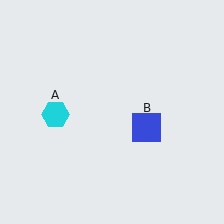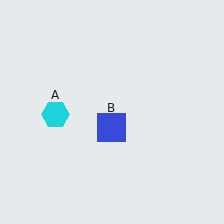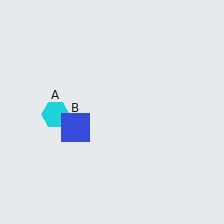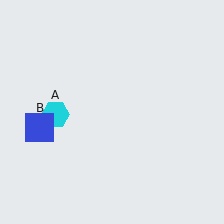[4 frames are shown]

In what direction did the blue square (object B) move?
The blue square (object B) moved left.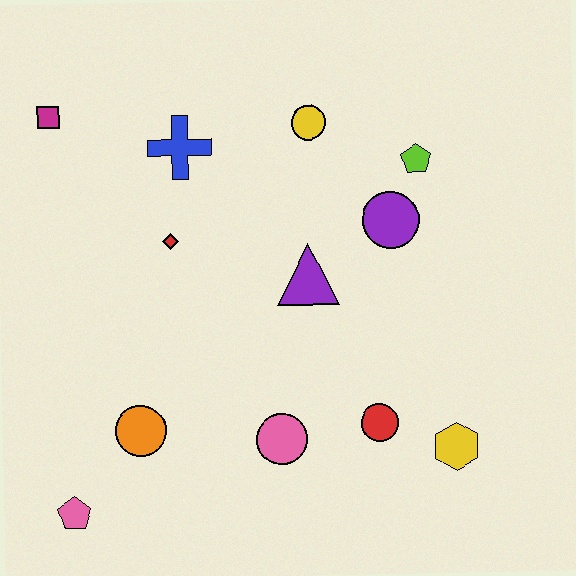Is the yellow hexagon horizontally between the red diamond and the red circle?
No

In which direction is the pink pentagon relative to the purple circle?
The pink pentagon is to the left of the purple circle.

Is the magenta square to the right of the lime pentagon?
No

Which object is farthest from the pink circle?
The magenta square is farthest from the pink circle.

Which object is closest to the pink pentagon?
The orange circle is closest to the pink pentagon.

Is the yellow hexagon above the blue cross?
No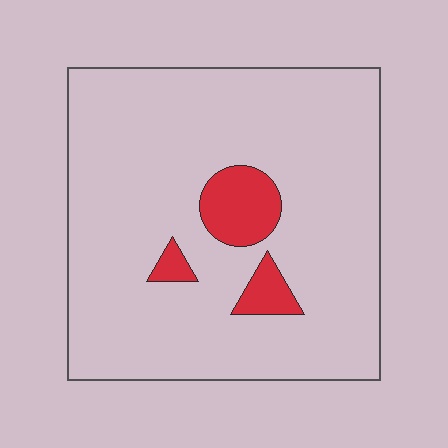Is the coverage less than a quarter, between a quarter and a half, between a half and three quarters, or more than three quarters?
Less than a quarter.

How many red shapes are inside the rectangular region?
3.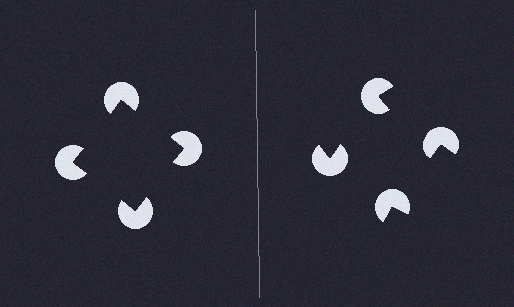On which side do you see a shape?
An illusory square appears on the left side. On the right side the wedge cuts are rotated, so no coherent shape forms.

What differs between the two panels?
The pac-man discs are positioned identically on both sides; only the wedge orientations differ. On the left they align to a square; on the right they are misaligned.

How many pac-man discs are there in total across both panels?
8 — 4 on each side.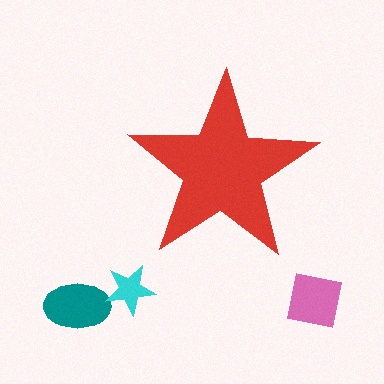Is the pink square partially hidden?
No, the pink square is fully visible.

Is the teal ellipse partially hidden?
No, the teal ellipse is fully visible.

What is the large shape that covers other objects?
A red star.